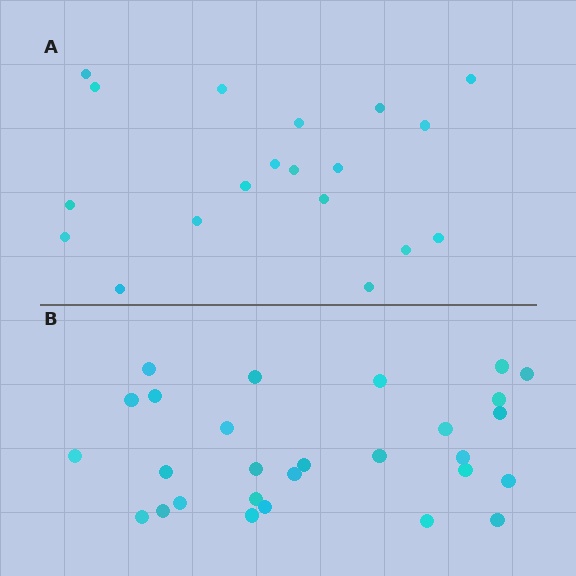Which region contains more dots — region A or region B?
Region B (the bottom region) has more dots.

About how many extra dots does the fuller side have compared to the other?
Region B has roughly 8 or so more dots than region A.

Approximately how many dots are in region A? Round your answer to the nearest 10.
About 20 dots. (The exact count is 19, which rounds to 20.)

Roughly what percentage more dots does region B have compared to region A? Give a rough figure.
About 45% more.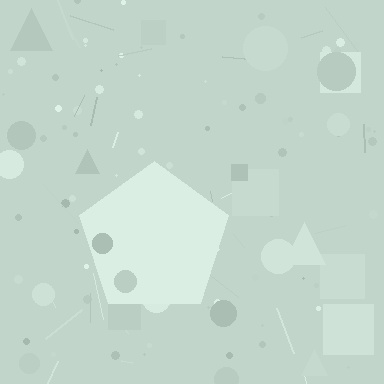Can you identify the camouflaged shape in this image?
The camouflaged shape is a pentagon.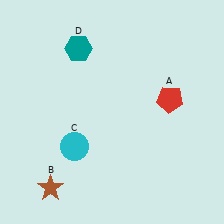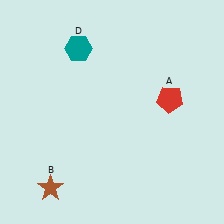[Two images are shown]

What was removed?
The cyan circle (C) was removed in Image 2.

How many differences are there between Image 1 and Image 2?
There is 1 difference between the two images.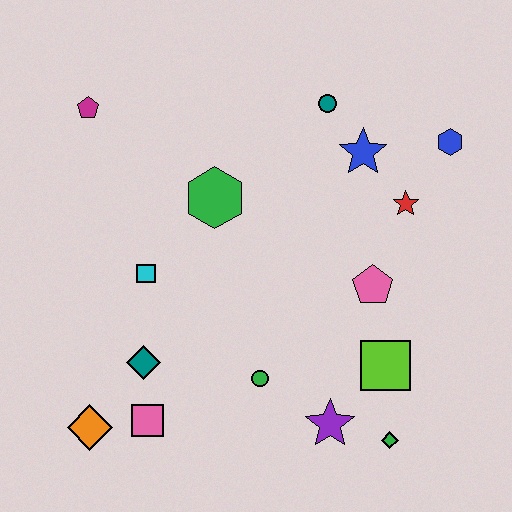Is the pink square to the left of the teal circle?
Yes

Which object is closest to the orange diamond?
The pink square is closest to the orange diamond.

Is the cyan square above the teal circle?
No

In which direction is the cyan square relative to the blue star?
The cyan square is to the left of the blue star.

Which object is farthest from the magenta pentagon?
The green diamond is farthest from the magenta pentagon.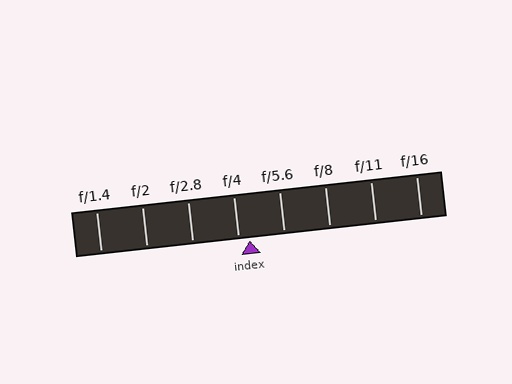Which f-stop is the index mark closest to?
The index mark is closest to f/4.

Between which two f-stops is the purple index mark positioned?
The index mark is between f/4 and f/5.6.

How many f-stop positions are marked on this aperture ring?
There are 8 f-stop positions marked.